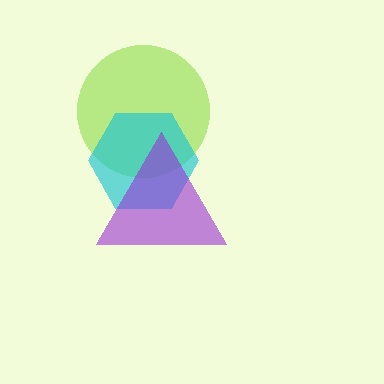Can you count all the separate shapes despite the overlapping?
Yes, there are 3 separate shapes.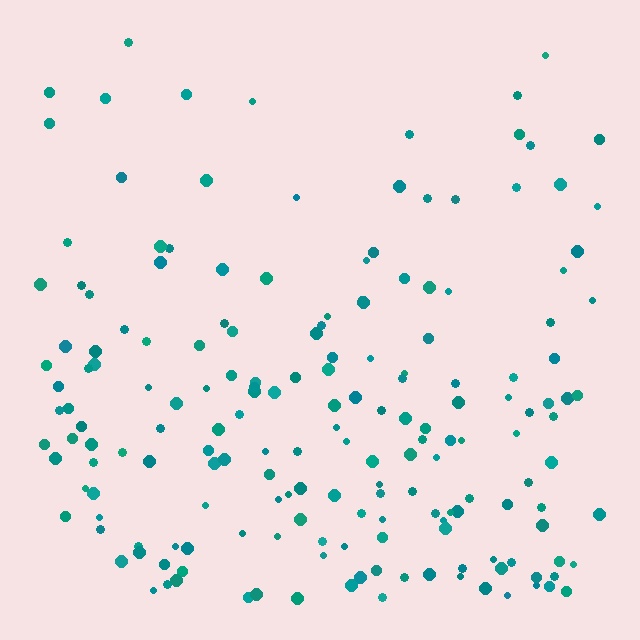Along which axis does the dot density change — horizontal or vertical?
Vertical.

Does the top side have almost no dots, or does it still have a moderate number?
Still a moderate number, just noticeably fewer than the bottom.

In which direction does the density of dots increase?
From top to bottom, with the bottom side densest.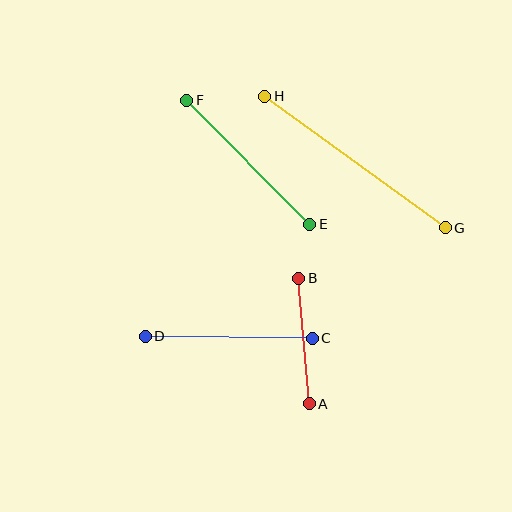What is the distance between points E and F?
The distance is approximately 175 pixels.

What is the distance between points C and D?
The distance is approximately 167 pixels.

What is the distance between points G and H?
The distance is approximately 224 pixels.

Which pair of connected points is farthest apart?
Points G and H are farthest apart.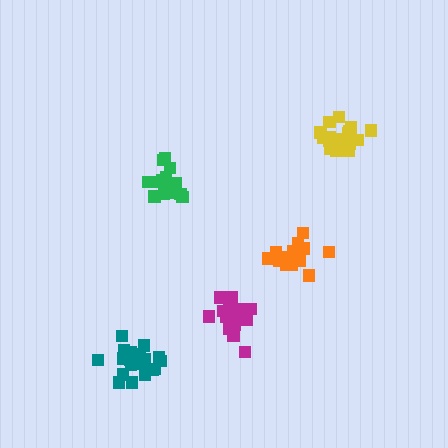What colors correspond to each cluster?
The clusters are colored: green, teal, yellow, orange, magenta.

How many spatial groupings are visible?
There are 5 spatial groupings.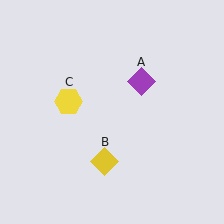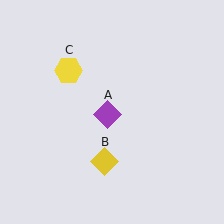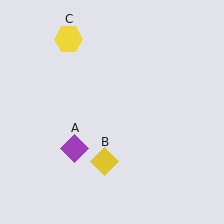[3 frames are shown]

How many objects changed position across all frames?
2 objects changed position: purple diamond (object A), yellow hexagon (object C).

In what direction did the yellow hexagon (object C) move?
The yellow hexagon (object C) moved up.